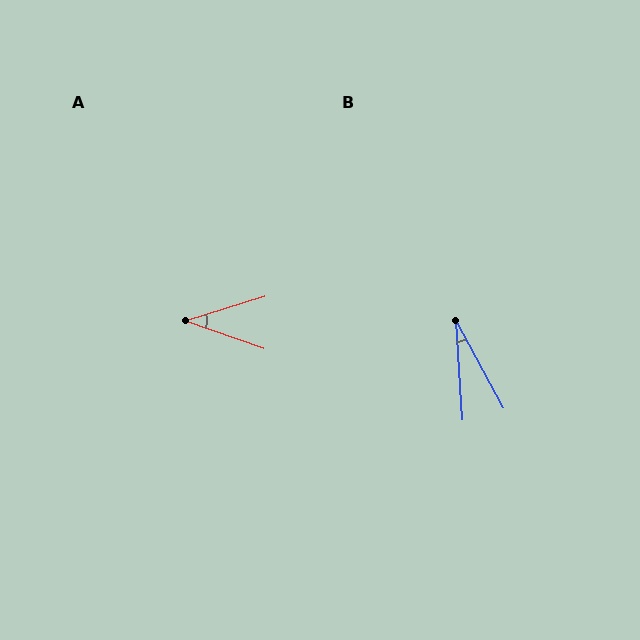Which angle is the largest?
A, at approximately 36 degrees.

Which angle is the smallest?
B, at approximately 24 degrees.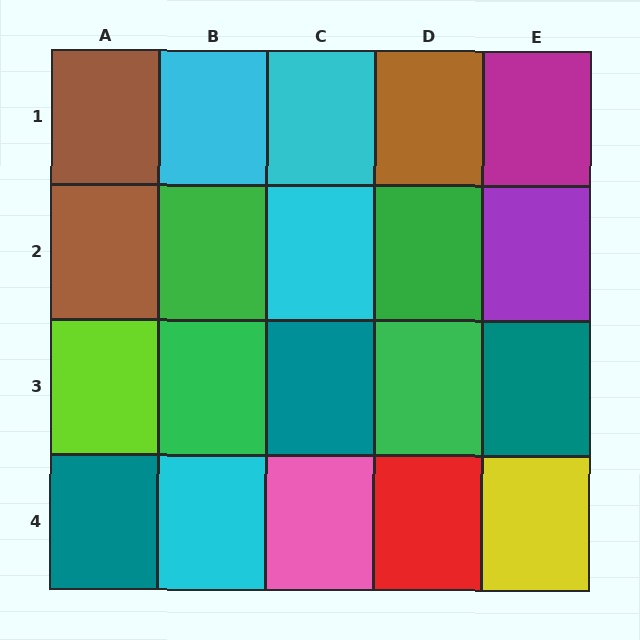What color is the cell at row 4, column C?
Pink.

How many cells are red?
1 cell is red.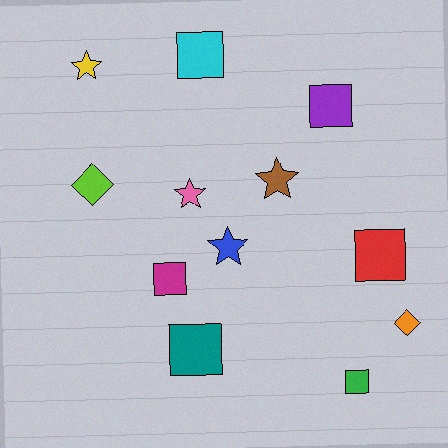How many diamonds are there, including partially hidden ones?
There are 2 diamonds.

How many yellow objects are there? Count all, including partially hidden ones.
There is 1 yellow object.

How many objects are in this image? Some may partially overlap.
There are 12 objects.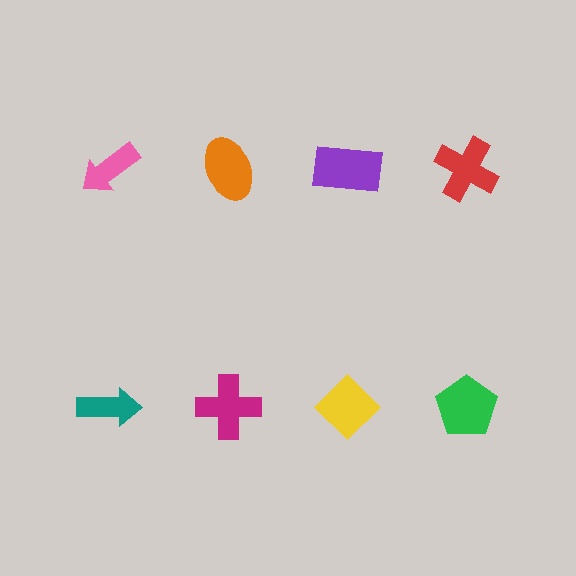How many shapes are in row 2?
4 shapes.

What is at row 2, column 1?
A teal arrow.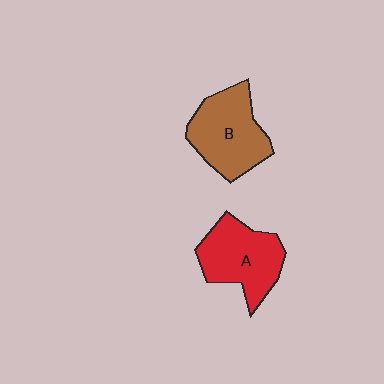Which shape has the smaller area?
Shape A (red).